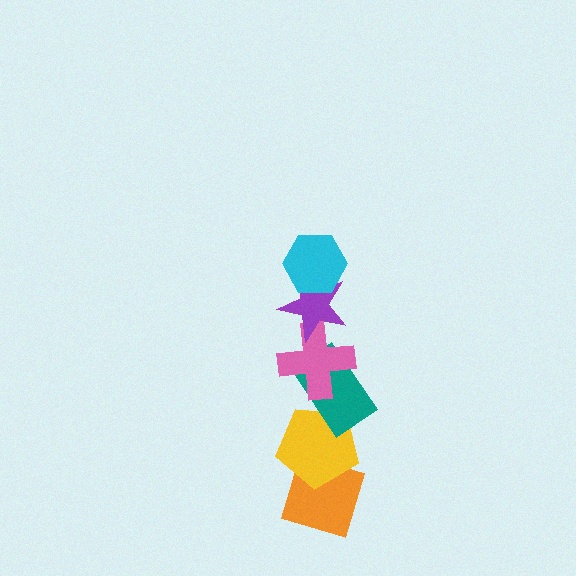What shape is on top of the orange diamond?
The yellow pentagon is on top of the orange diamond.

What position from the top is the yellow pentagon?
The yellow pentagon is 5th from the top.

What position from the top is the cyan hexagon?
The cyan hexagon is 1st from the top.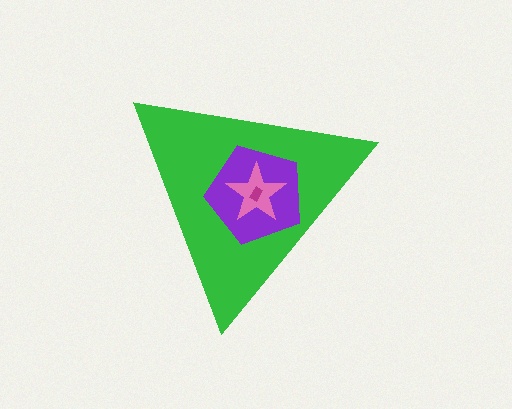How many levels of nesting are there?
4.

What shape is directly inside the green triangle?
The purple pentagon.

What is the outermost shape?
The green triangle.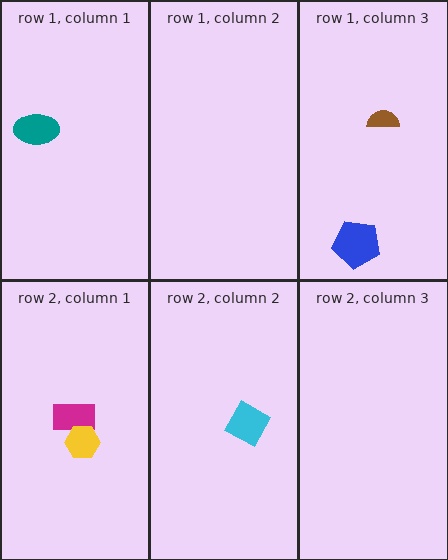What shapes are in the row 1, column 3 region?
The brown semicircle, the blue pentagon.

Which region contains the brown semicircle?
The row 1, column 3 region.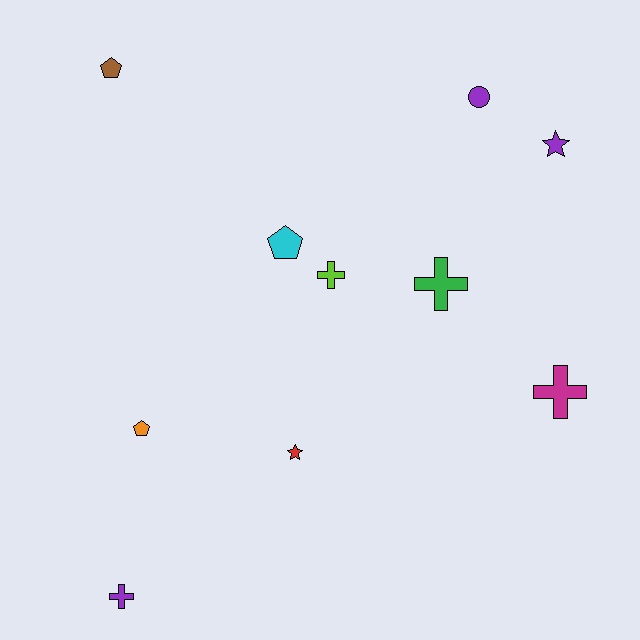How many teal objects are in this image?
There are no teal objects.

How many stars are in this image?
There are 2 stars.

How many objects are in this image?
There are 10 objects.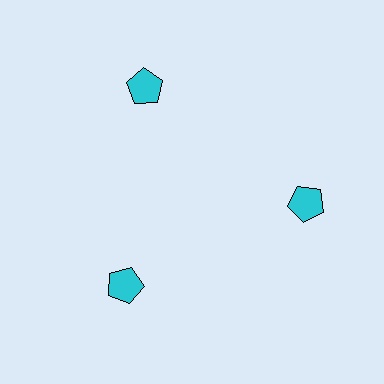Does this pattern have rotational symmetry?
Yes, this pattern has 3-fold rotational symmetry. It looks the same after rotating 120 degrees around the center.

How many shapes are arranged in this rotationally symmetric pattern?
There are 3 shapes, arranged in 3 groups of 1.